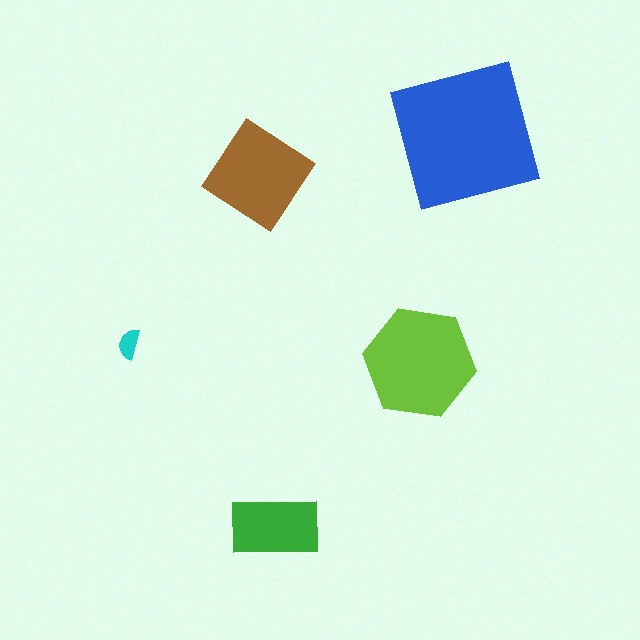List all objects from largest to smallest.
The blue square, the lime hexagon, the brown diamond, the green rectangle, the cyan semicircle.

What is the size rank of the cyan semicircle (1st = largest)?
5th.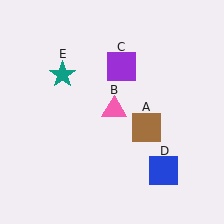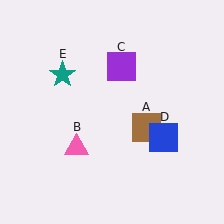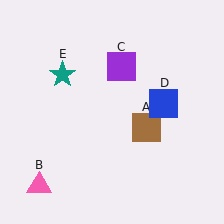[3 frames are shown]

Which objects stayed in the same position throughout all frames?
Brown square (object A) and purple square (object C) and teal star (object E) remained stationary.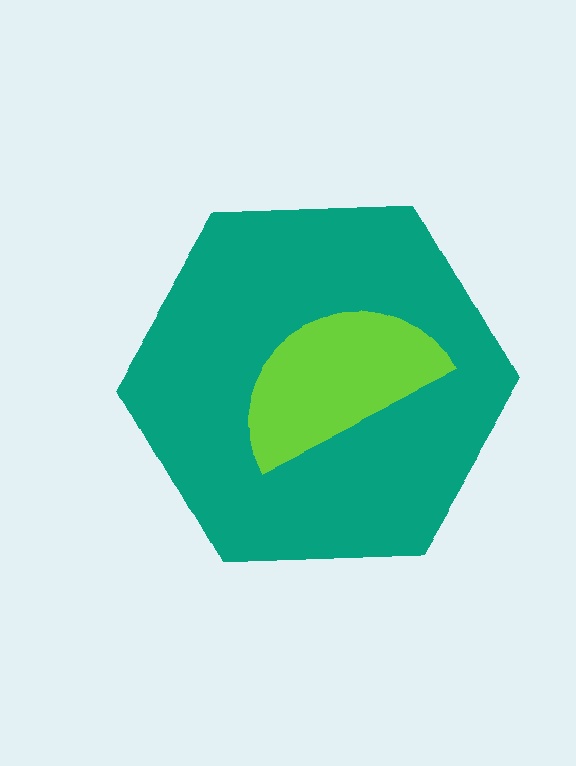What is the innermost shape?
The lime semicircle.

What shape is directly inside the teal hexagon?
The lime semicircle.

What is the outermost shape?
The teal hexagon.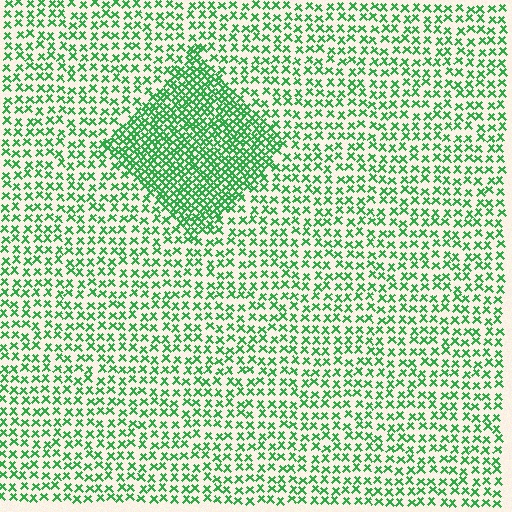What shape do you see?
I see a diamond.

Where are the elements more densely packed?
The elements are more densely packed inside the diamond boundary.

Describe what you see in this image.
The image contains small green elements arranged at two different densities. A diamond-shaped region is visible where the elements are more densely packed than the surrounding area.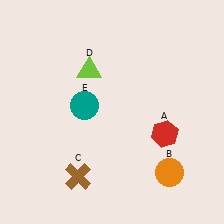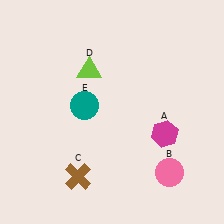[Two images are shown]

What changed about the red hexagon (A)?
In Image 1, A is red. In Image 2, it changed to magenta.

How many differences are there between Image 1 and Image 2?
There are 2 differences between the two images.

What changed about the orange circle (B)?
In Image 1, B is orange. In Image 2, it changed to pink.